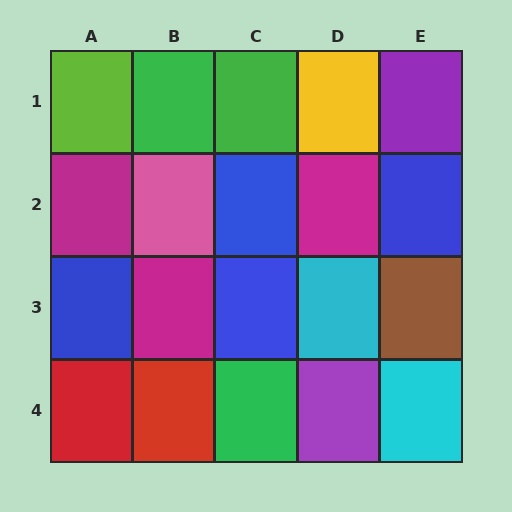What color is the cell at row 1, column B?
Green.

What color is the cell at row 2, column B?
Pink.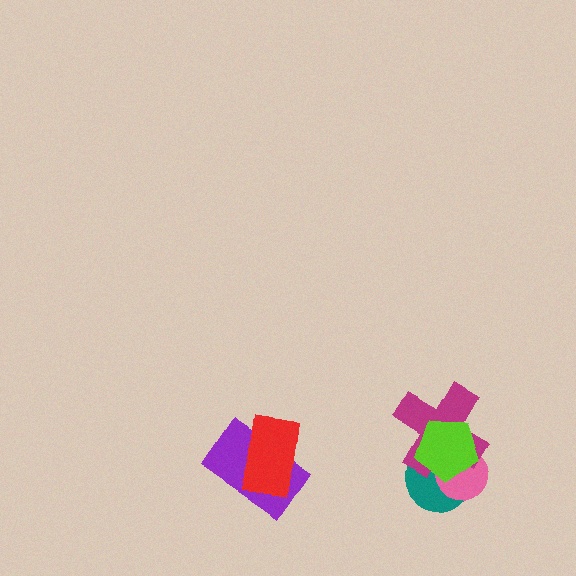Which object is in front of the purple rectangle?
The red rectangle is in front of the purple rectangle.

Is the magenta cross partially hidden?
Yes, it is partially covered by another shape.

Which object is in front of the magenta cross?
The lime pentagon is in front of the magenta cross.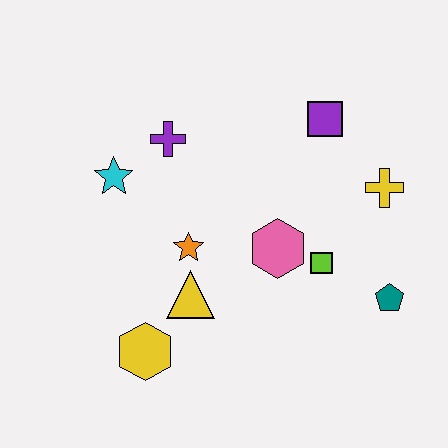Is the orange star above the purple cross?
No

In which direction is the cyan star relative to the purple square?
The cyan star is to the left of the purple square.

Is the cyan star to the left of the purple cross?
Yes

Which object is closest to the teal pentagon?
The lime square is closest to the teal pentagon.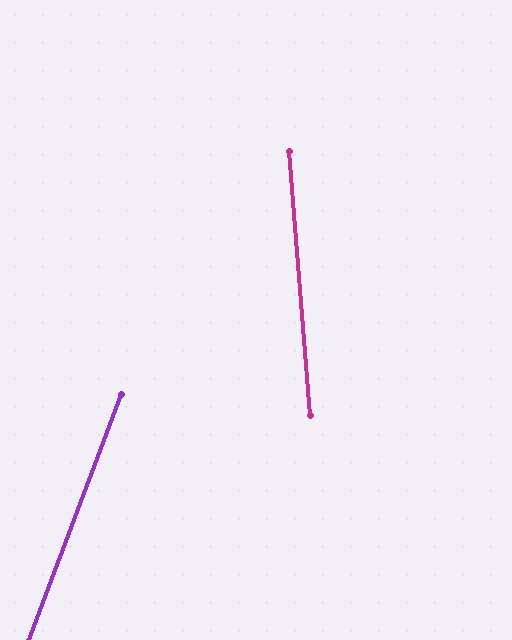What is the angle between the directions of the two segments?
Approximately 25 degrees.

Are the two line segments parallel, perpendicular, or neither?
Neither parallel nor perpendicular — they differ by about 25°.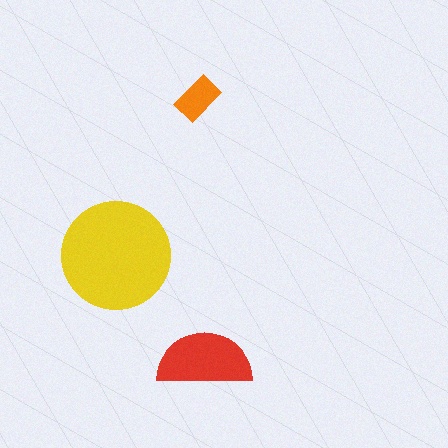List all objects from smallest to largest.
The orange rectangle, the red semicircle, the yellow circle.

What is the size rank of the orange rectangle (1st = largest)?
3rd.